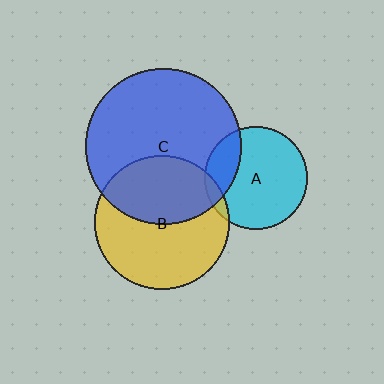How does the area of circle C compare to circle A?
Approximately 2.3 times.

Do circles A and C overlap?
Yes.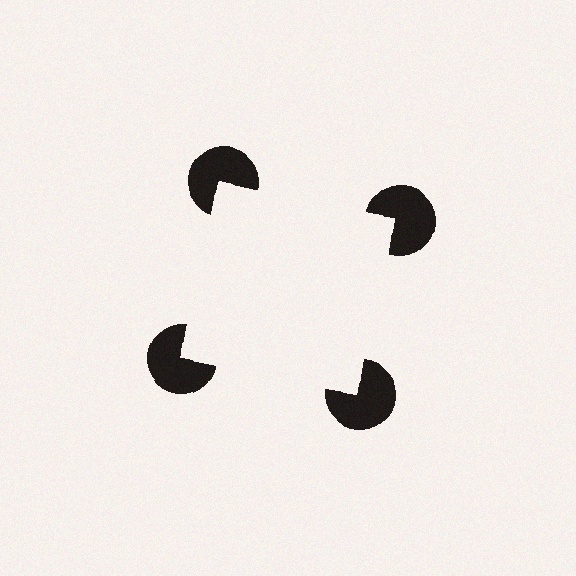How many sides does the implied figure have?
4 sides.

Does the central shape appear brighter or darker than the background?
It typically appears slightly brighter than the background, even though no actual brightness change is drawn.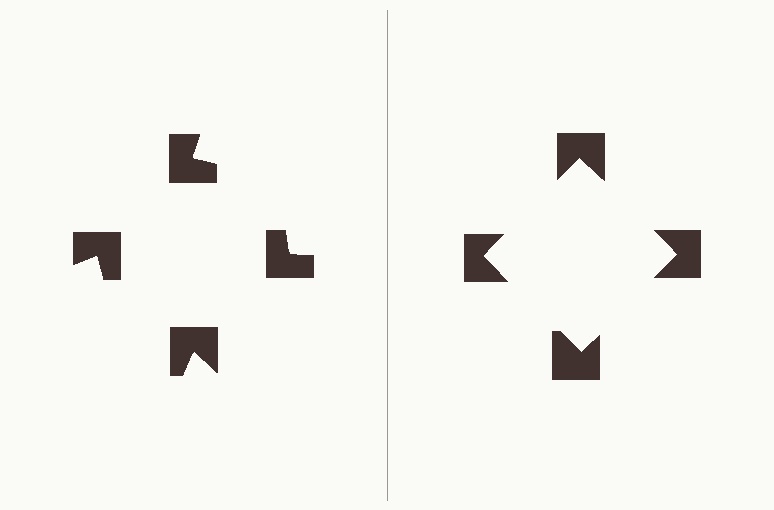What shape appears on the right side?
An illusory square.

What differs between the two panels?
The notched squares are positioned identically on both sides; only the wedge orientations differ. On the right they align to a square; on the left they are misaligned.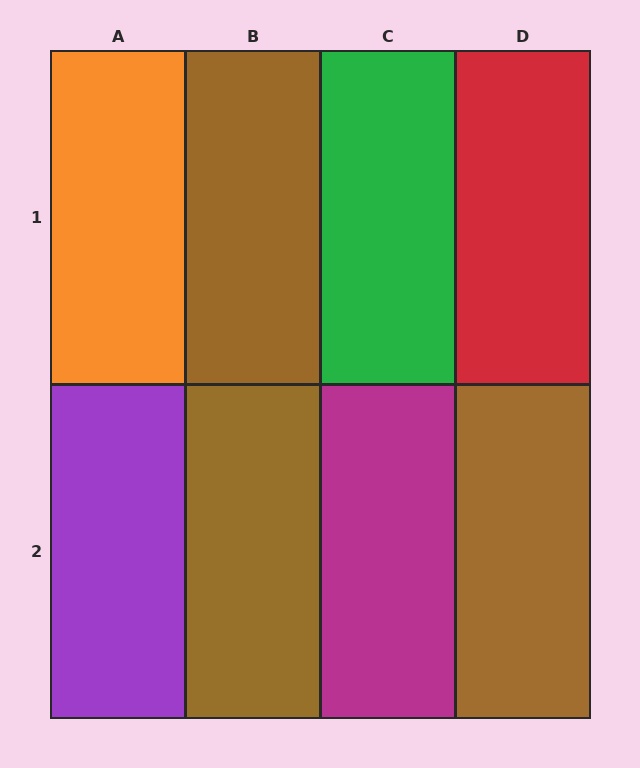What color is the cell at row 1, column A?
Orange.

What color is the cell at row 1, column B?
Brown.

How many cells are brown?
3 cells are brown.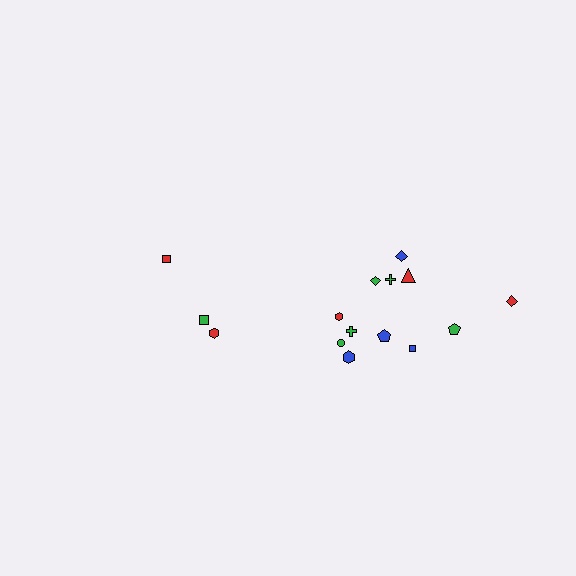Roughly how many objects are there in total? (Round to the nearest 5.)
Roughly 15 objects in total.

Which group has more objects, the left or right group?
The right group.